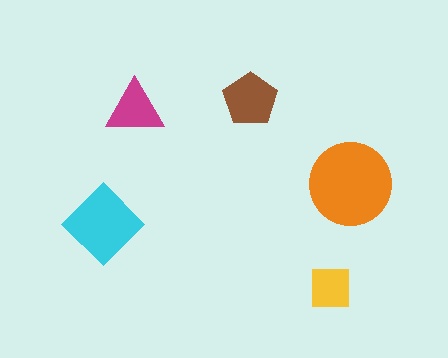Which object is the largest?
The orange circle.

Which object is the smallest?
The yellow square.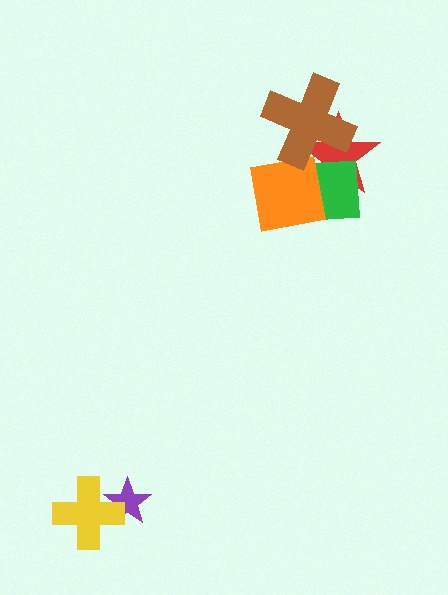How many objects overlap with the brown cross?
3 objects overlap with the brown cross.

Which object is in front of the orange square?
The brown cross is in front of the orange square.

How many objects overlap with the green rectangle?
3 objects overlap with the green rectangle.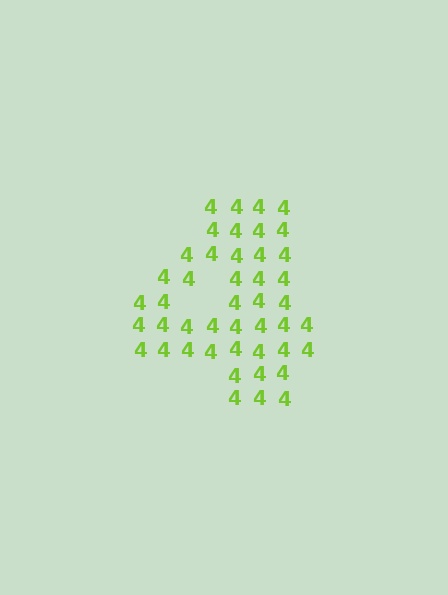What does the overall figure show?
The overall figure shows the digit 4.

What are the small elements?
The small elements are digit 4's.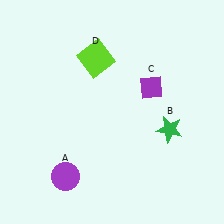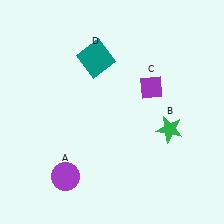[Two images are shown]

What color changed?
The square (D) changed from lime in Image 1 to teal in Image 2.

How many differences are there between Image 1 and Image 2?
There is 1 difference between the two images.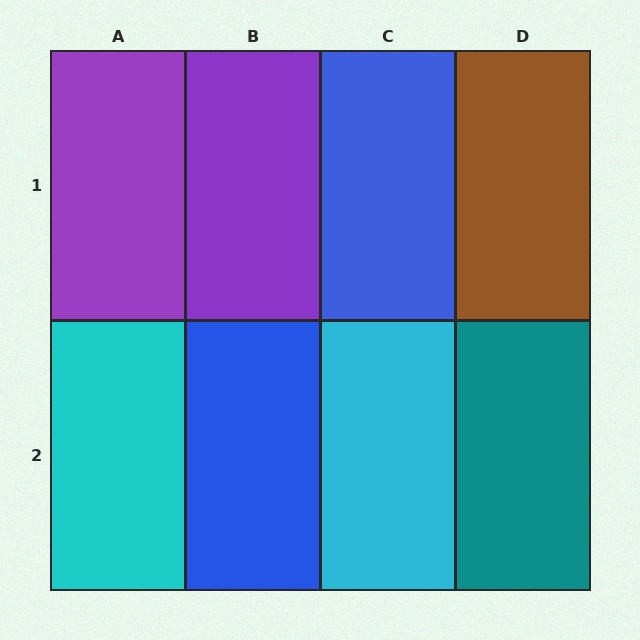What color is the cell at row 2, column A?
Cyan.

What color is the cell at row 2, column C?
Cyan.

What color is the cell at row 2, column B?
Blue.